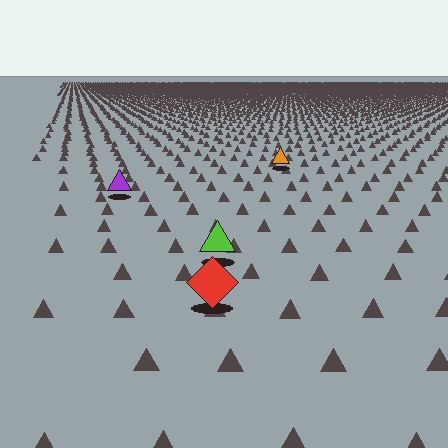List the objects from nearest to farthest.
From nearest to farthest: the red diamond, the lime triangle, the purple triangle, the orange triangle.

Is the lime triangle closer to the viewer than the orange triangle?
Yes. The lime triangle is closer — you can tell from the texture gradient: the ground texture is coarser near it.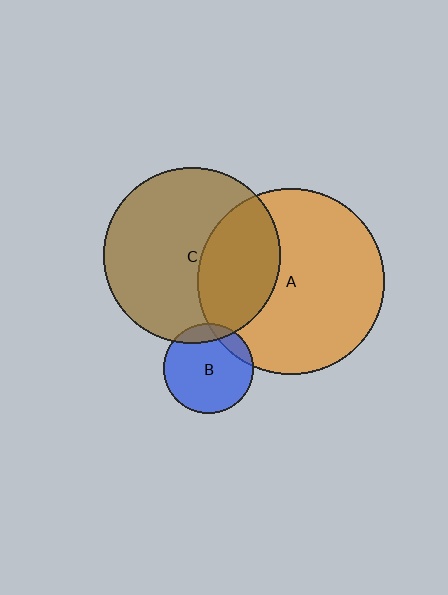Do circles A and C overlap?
Yes.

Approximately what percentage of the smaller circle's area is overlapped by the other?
Approximately 35%.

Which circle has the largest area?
Circle A (orange).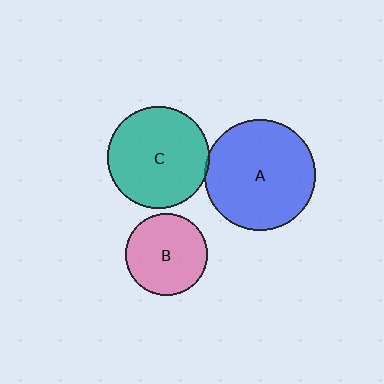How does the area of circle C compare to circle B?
Approximately 1.6 times.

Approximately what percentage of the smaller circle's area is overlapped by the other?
Approximately 5%.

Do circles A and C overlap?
Yes.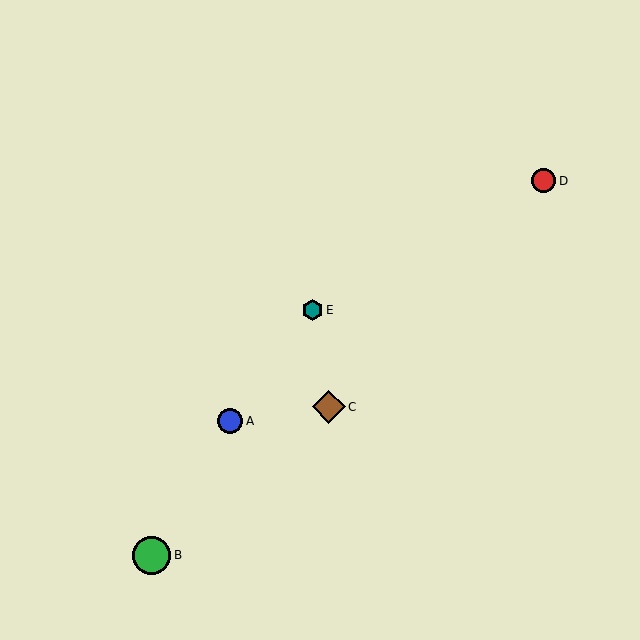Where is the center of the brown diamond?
The center of the brown diamond is at (329, 407).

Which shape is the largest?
The green circle (labeled B) is the largest.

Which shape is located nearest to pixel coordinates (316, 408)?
The brown diamond (labeled C) at (329, 407) is nearest to that location.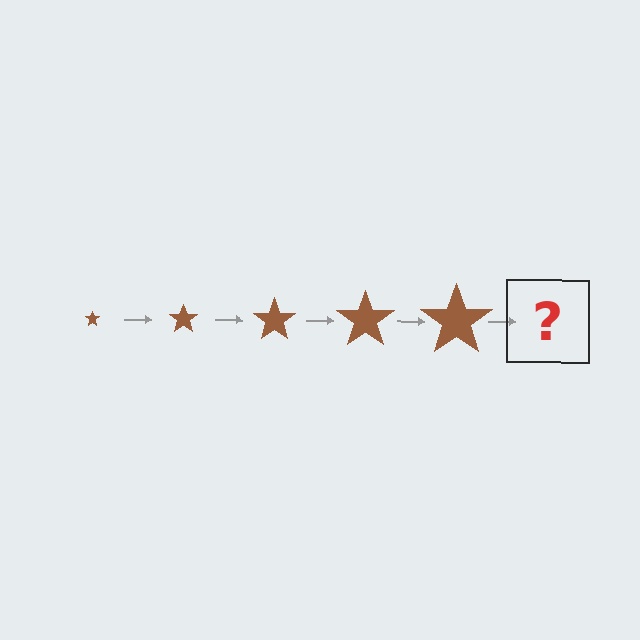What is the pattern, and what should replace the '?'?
The pattern is that the star gets progressively larger each step. The '?' should be a brown star, larger than the previous one.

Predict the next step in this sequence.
The next step is a brown star, larger than the previous one.